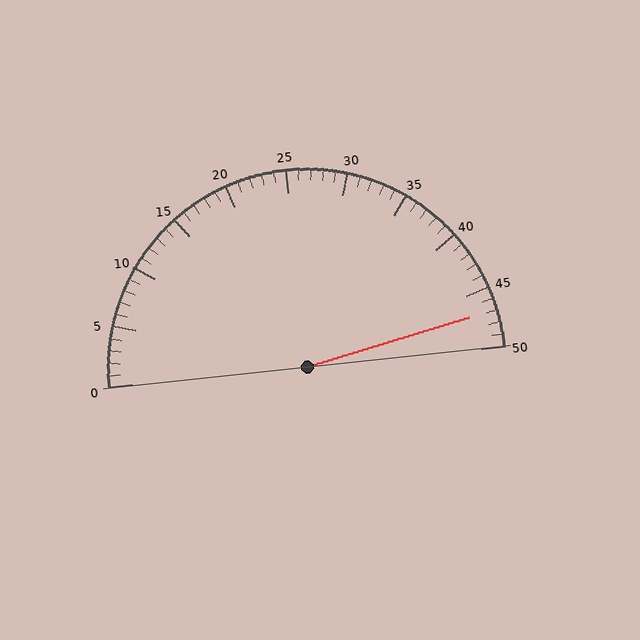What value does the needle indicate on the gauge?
The needle indicates approximately 47.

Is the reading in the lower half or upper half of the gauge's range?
The reading is in the upper half of the range (0 to 50).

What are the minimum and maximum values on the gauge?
The gauge ranges from 0 to 50.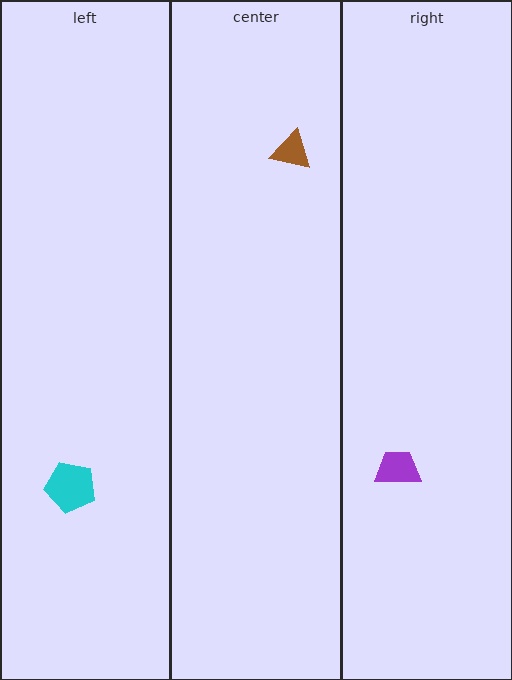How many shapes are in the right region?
1.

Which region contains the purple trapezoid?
The right region.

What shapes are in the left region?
The cyan pentagon.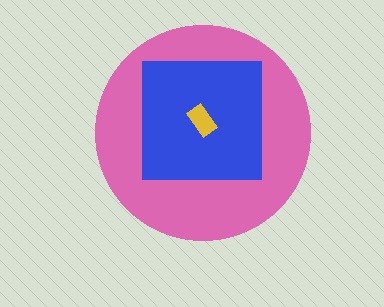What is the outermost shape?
The pink circle.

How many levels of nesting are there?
3.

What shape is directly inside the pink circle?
The blue square.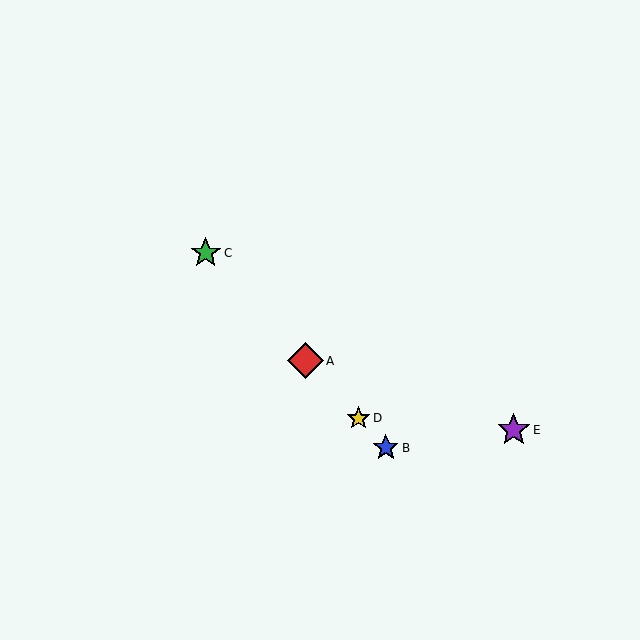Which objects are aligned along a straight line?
Objects A, B, C, D are aligned along a straight line.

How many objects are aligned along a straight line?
4 objects (A, B, C, D) are aligned along a straight line.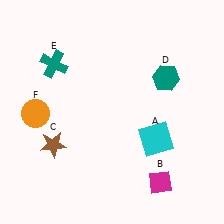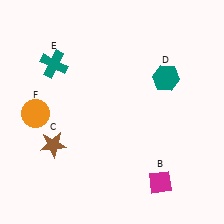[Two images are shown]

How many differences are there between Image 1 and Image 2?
There is 1 difference between the two images.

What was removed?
The cyan square (A) was removed in Image 2.